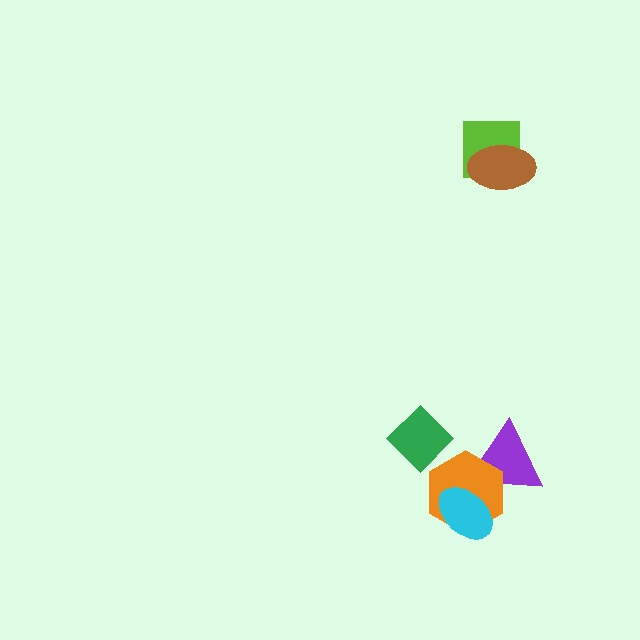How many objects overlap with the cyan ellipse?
2 objects overlap with the cyan ellipse.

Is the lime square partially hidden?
Yes, it is partially covered by another shape.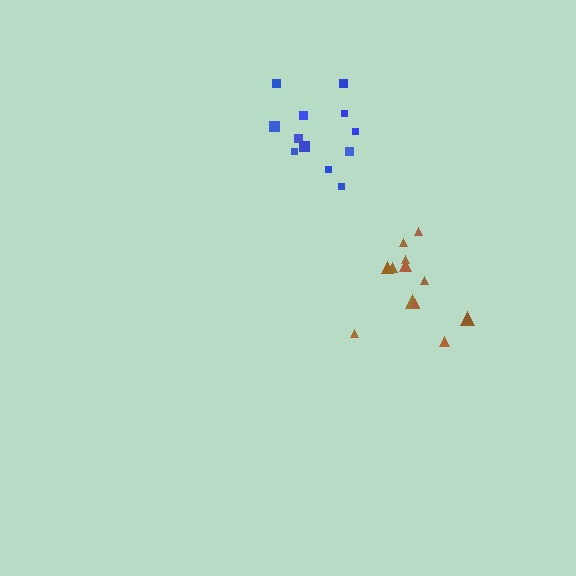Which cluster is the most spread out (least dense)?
Brown.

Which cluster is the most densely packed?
Blue.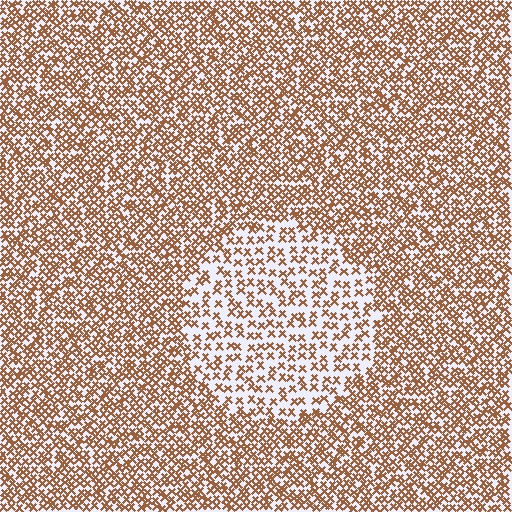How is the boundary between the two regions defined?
The boundary is defined by a change in element density (approximately 2.0x ratio). All elements are the same color, size, and shape.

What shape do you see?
I see a circle.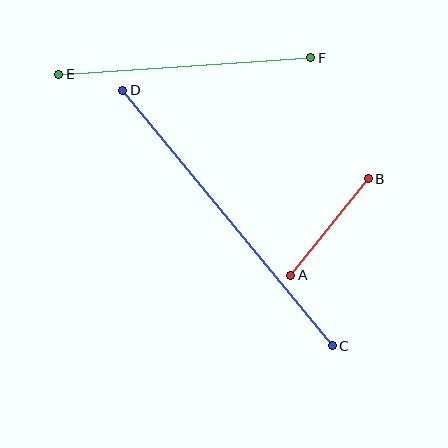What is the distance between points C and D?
The distance is approximately 331 pixels.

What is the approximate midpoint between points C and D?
The midpoint is at approximately (227, 218) pixels.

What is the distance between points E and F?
The distance is approximately 252 pixels.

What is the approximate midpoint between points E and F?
The midpoint is at approximately (185, 66) pixels.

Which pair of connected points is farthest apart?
Points C and D are farthest apart.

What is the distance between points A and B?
The distance is approximately 124 pixels.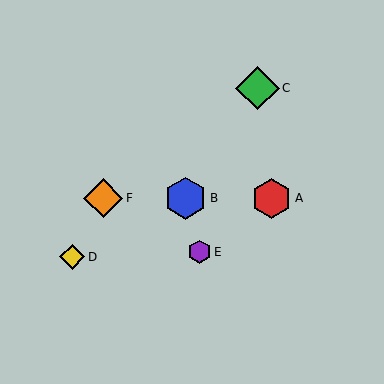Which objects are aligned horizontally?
Objects A, B, F are aligned horizontally.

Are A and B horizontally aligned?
Yes, both are at y≈198.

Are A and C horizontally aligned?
No, A is at y≈198 and C is at y≈88.